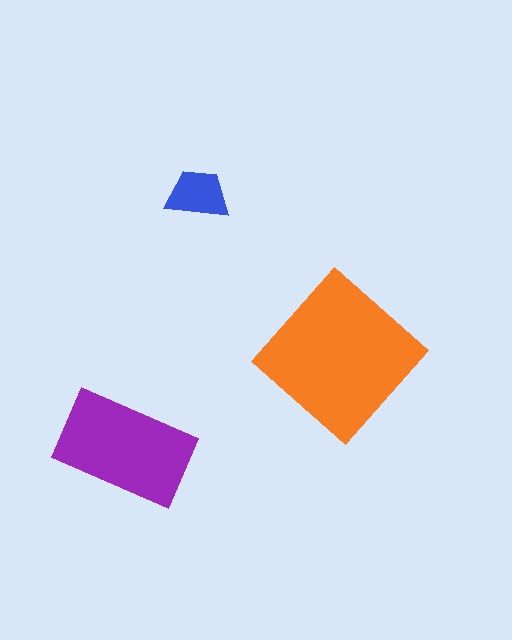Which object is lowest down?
The purple rectangle is bottommost.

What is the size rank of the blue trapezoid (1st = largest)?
3rd.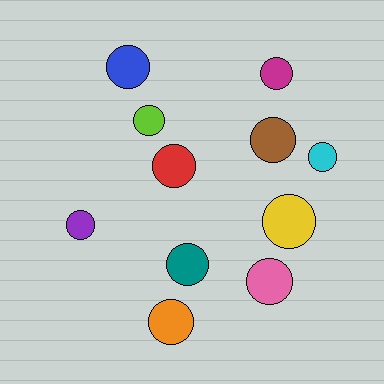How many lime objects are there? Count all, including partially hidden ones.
There is 1 lime object.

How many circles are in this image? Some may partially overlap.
There are 11 circles.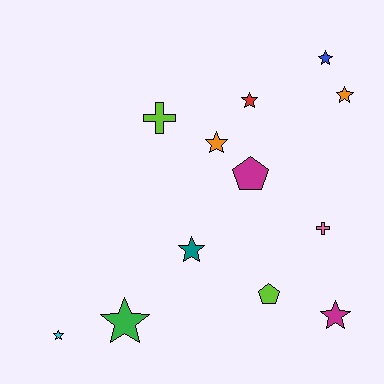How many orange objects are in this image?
There are 2 orange objects.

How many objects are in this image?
There are 12 objects.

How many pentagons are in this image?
There are 2 pentagons.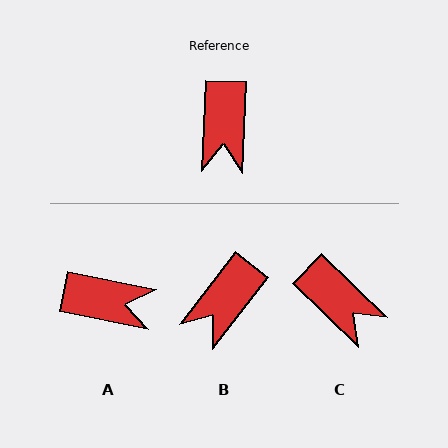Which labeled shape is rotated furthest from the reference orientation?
A, about 80 degrees away.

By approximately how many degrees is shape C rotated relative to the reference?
Approximately 48 degrees counter-clockwise.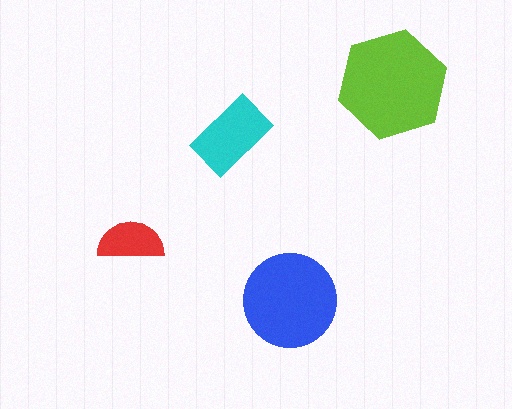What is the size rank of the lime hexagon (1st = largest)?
1st.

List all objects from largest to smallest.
The lime hexagon, the blue circle, the cyan rectangle, the red semicircle.